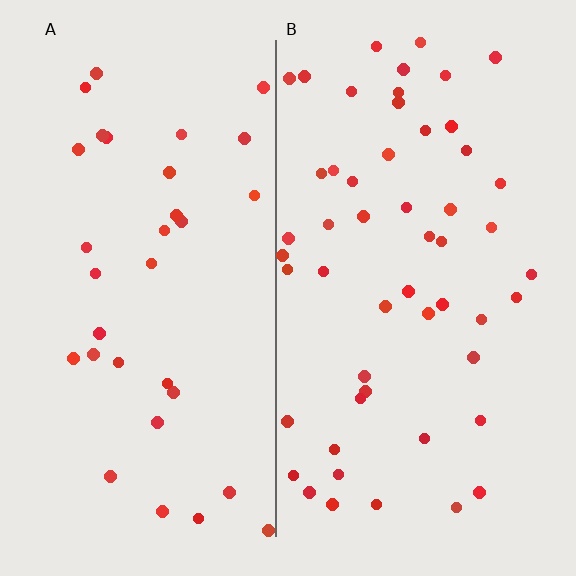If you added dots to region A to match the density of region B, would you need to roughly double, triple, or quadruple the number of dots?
Approximately double.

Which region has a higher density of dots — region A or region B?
B (the right).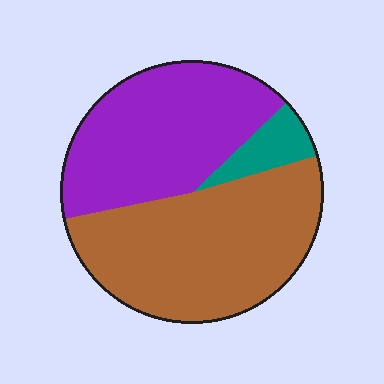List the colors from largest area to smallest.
From largest to smallest: brown, purple, teal.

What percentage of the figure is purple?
Purple takes up about two fifths (2/5) of the figure.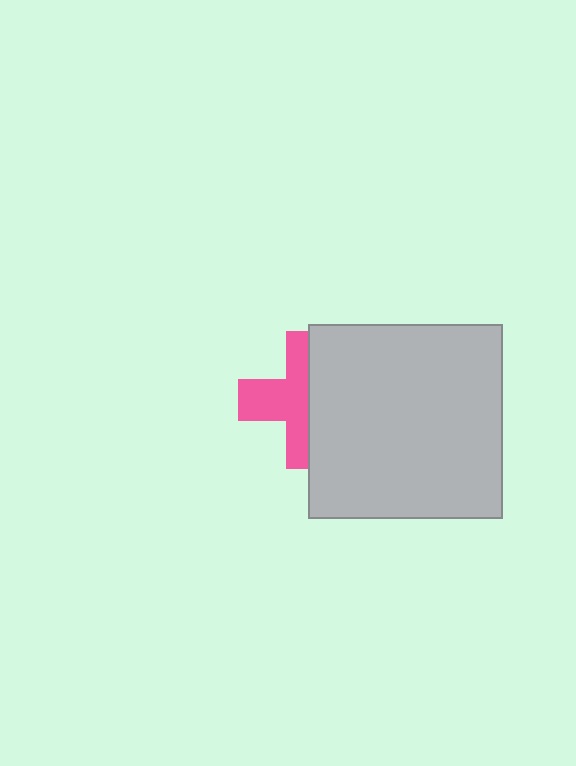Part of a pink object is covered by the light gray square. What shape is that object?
It is a cross.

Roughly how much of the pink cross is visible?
About half of it is visible (roughly 50%).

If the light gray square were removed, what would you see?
You would see the complete pink cross.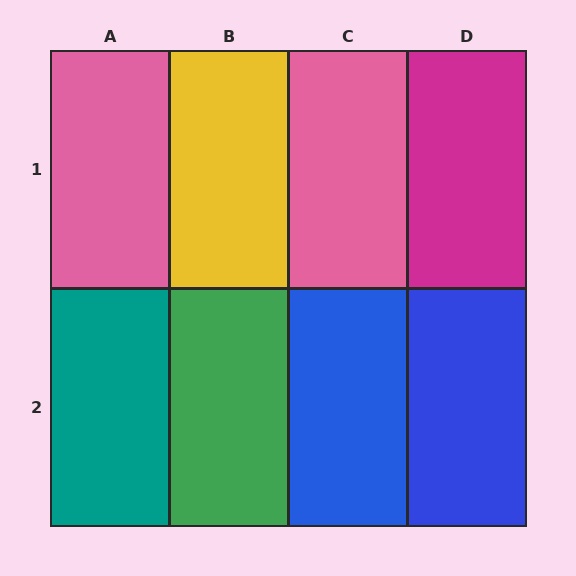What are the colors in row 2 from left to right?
Teal, green, blue, blue.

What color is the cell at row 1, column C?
Pink.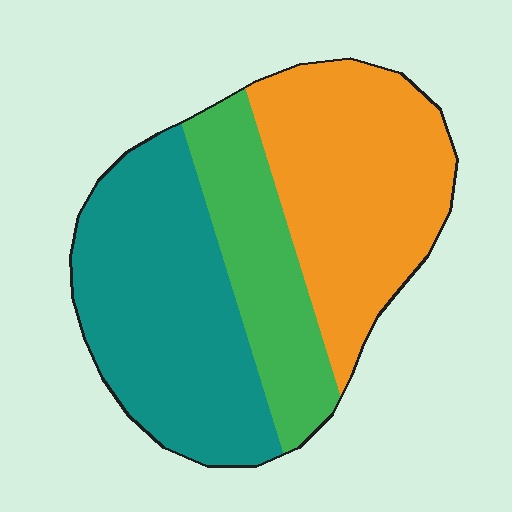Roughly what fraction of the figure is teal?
Teal takes up about two fifths (2/5) of the figure.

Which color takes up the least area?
Green, at roughly 20%.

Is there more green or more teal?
Teal.